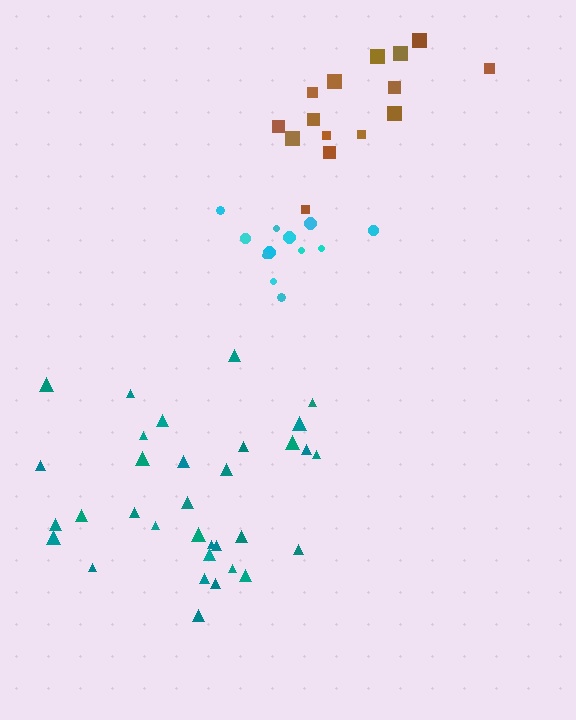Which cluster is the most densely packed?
Cyan.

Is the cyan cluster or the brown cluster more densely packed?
Cyan.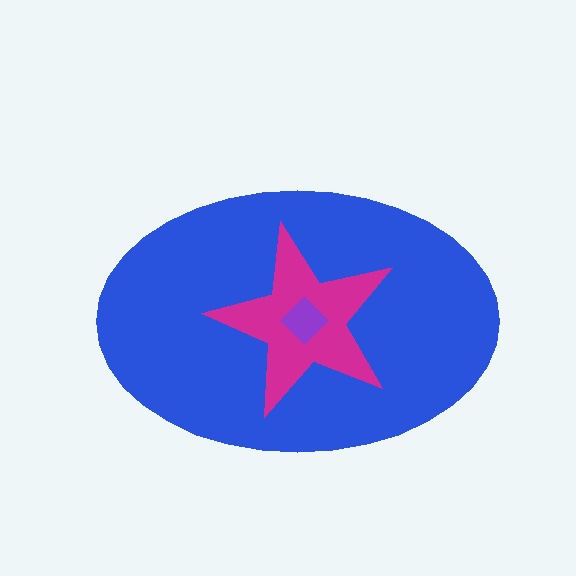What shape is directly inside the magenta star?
The purple diamond.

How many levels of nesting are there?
3.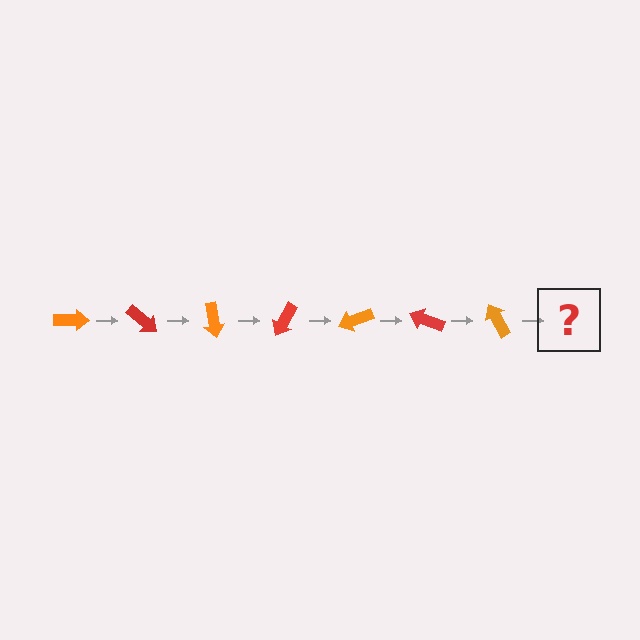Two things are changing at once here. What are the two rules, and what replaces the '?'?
The two rules are that it rotates 40 degrees each step and the color cycles through orange and red. The '?' should be a red arrow, rotated 280 degrees from the start.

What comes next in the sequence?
The next element should be a red arrow, rotated 280 degrees from the start.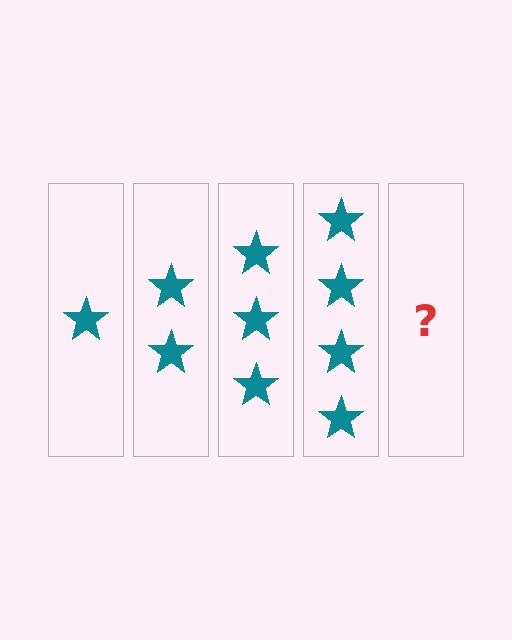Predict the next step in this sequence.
The next step is 5 stars.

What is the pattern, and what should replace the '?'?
The pattern is that each step adds one more star. The '?' should be 5 stars.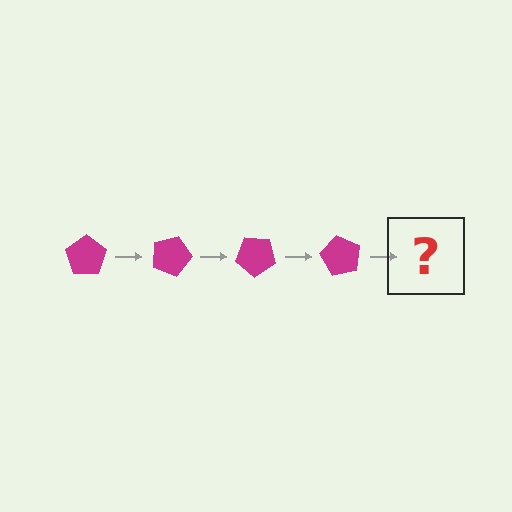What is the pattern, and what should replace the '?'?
The pattern is that the pentagon rotates 20 degrees each step. The '?' should be a magenta pentagon rotated 80 degrees.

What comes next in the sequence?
The next element should be a magenta pentagon rotated 80 degrees.